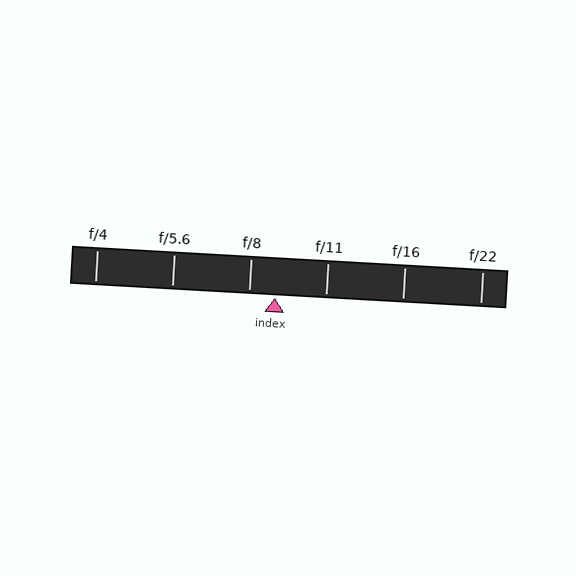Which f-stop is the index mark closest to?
The index mark is closest to f/8.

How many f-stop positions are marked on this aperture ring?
There are 6 f-stop positions marked.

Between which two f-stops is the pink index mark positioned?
The index mark is between f/8 and f/11.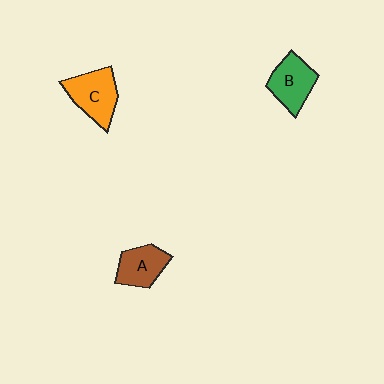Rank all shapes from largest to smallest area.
From largest to smallest: C (orange), B (green), A (brown).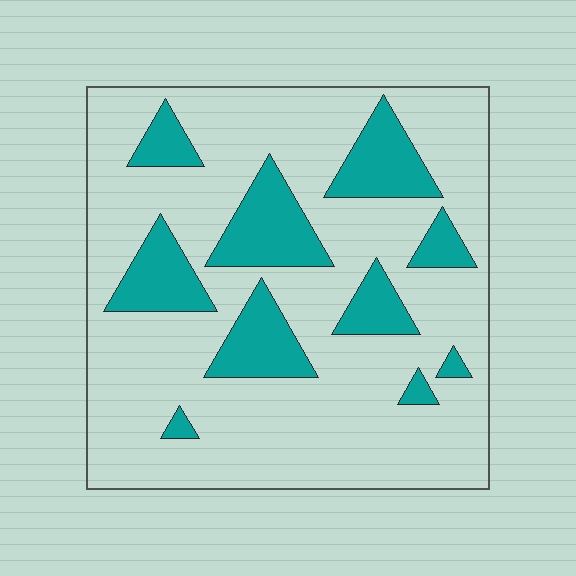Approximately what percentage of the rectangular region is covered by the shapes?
Approximately 20%.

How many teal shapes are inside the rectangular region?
10.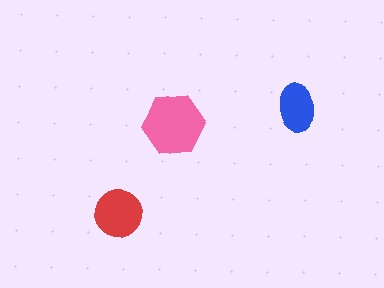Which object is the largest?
The pink hexagon.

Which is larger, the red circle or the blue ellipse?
The red circle.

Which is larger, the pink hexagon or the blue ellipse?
The pink hexagon.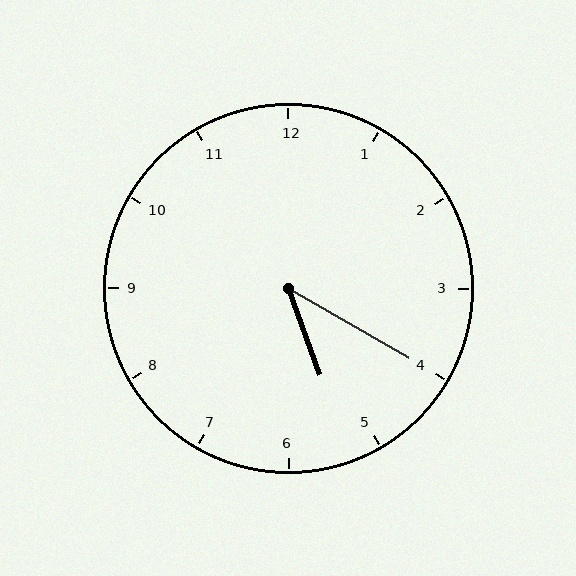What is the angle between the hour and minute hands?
Approximately 40 degrees.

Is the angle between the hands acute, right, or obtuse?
It is acute.